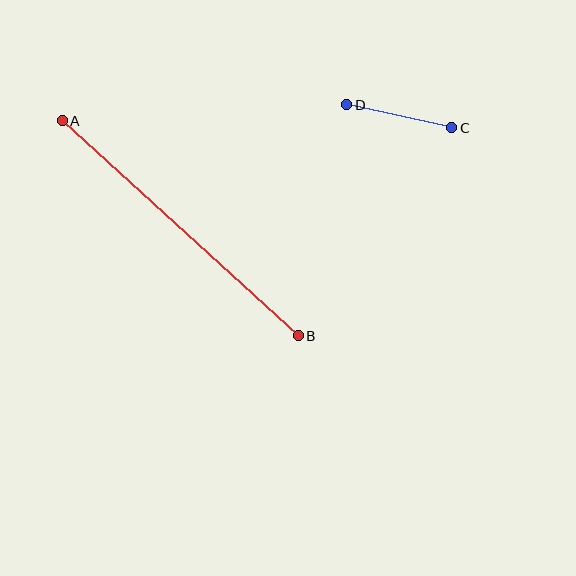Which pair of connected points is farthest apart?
Points A and B are farthest apart.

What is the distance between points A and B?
The distance is approximately 319 pixels.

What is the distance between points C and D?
The distance is approximately 107 pixels.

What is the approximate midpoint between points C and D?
The midpoint is at approximately (399, 116) pixels.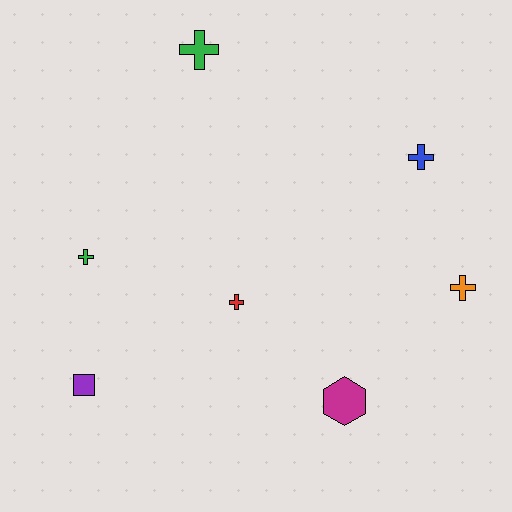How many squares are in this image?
There is 1 square.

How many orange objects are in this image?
There is 1 orange object.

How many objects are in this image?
There are 7 objects.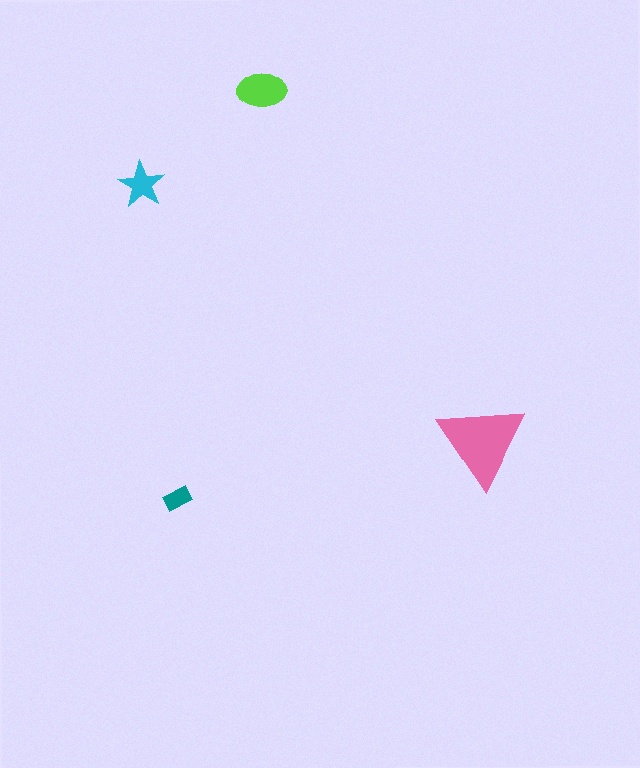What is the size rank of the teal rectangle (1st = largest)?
4th.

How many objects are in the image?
There are 4 objects in the image.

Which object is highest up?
The lime ellipse is topmost.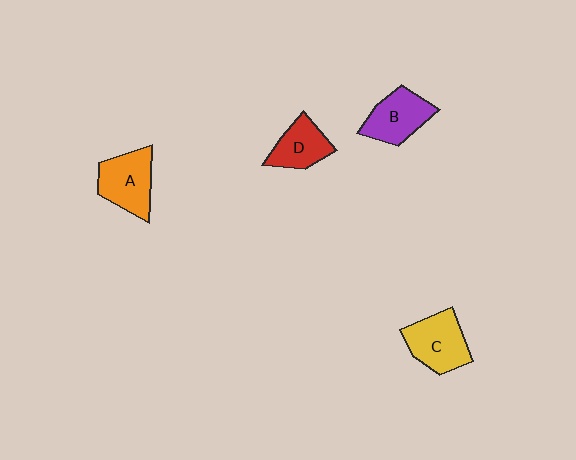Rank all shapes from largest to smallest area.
From largest to smallest: C (yellow), A (orange), B (purple), D (red).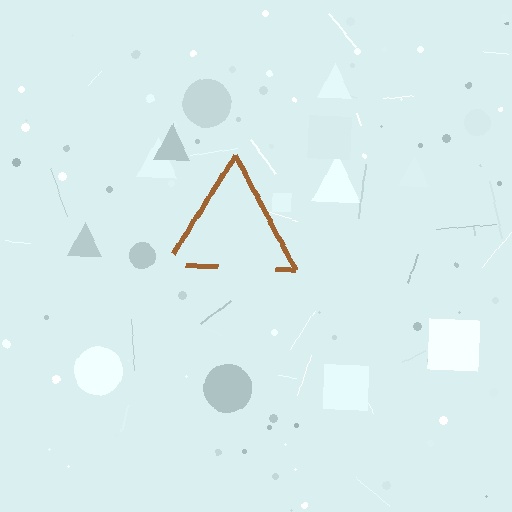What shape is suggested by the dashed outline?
The dashed outline suggests a triangle.